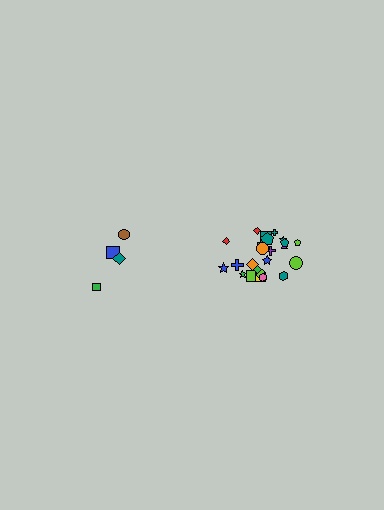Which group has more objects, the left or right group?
The right group.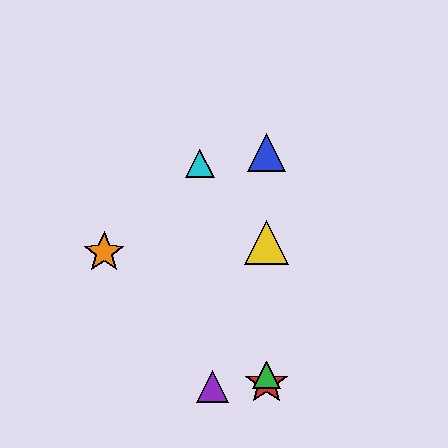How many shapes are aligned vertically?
4 shapes (the red star, the blue triangle, the green triangle, the yellow triangle) are aligned vertically.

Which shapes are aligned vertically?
The red star, the blue triangle, the green triangle, the yellow triangle are aligned vertically.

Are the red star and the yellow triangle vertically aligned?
Yes, both are at x≈266.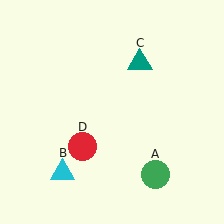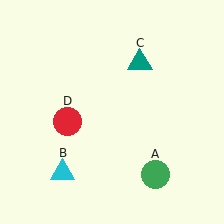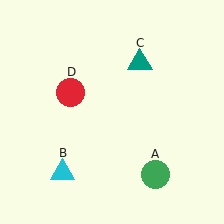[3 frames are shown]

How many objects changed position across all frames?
1 object changed position: red circle (object D).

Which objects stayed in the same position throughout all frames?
Green circle (object A) and cyan triangle (object B) and teal triangle (object C) remained stationary.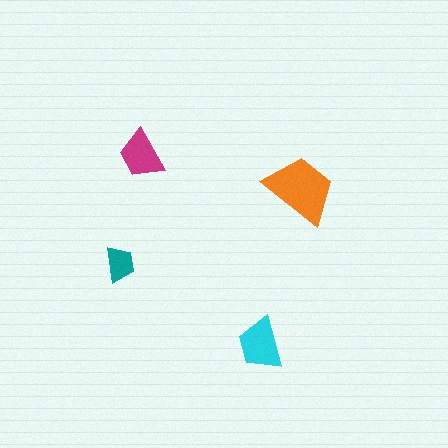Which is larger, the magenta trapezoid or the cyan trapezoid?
The cyan one.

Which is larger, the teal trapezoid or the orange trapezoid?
The orange one.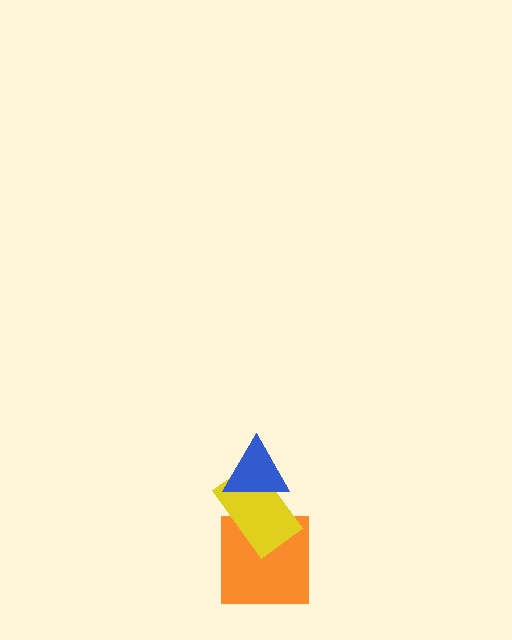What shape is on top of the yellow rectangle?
The blue triangle is on top of the yellow rectangle.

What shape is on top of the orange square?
The yellow rectangle is on top of the orange square.